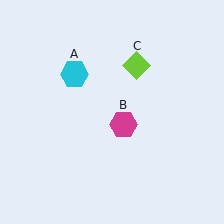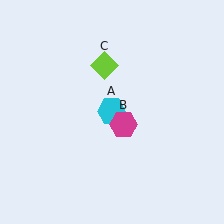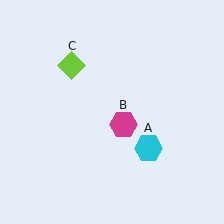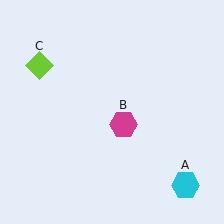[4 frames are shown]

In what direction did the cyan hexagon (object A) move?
The cyan hexagon (object A) moved down and to the right.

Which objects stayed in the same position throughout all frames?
Magenta hexagon (object B) remained stationary.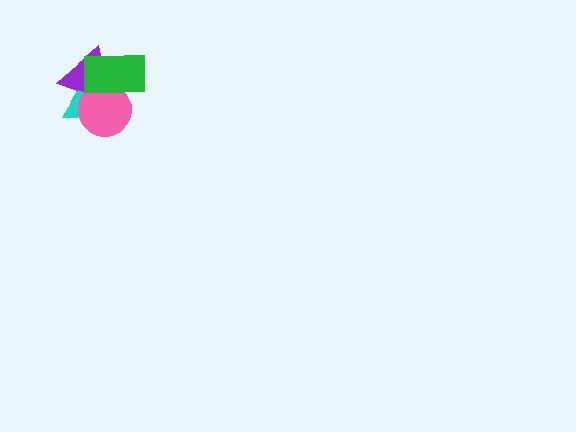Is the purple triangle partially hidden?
Yes, it is partially covered by another shape.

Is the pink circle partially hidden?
Yes, it is partially covered by another shape.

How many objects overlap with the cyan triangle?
3 objects overlap with the cyan triangle.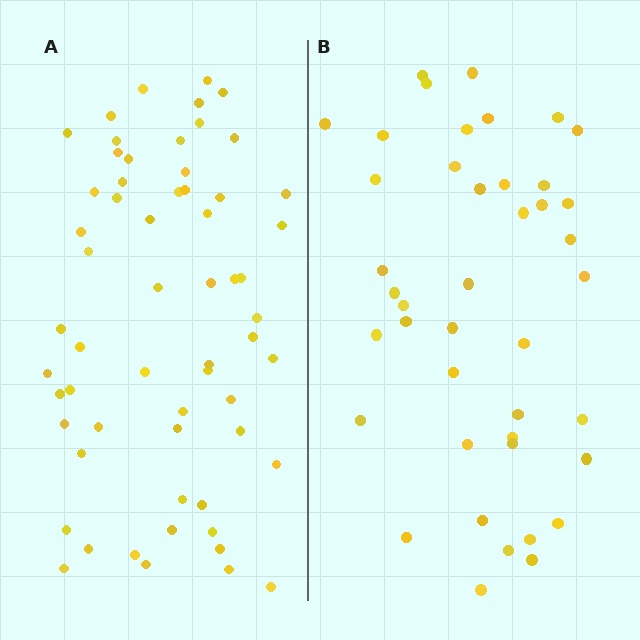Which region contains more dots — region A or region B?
Region A (the left region) has more dots.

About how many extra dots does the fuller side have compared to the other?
Region A has approximately 20 more dots than region B.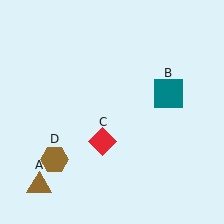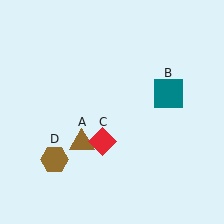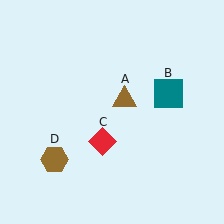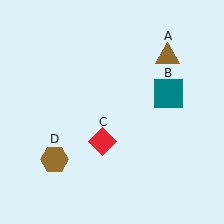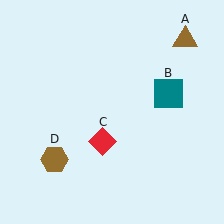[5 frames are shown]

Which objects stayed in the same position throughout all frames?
Teal square (object B) and red diamond (object C) and brown hexagon (object D) remained stationary.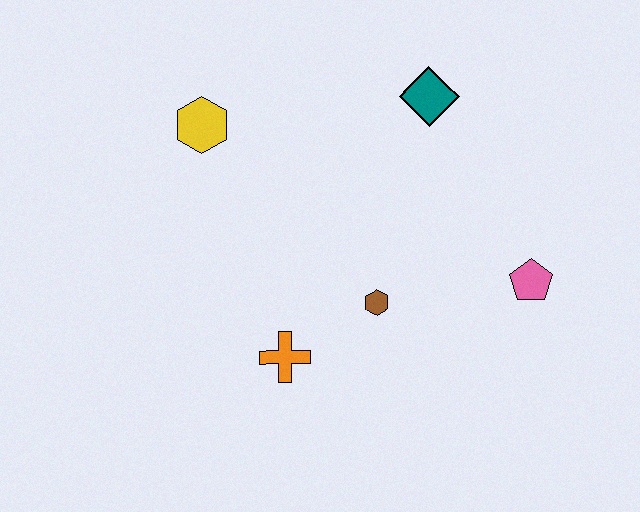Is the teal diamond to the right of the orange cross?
Yes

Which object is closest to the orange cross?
The brown hexagon is closest to the orange cross.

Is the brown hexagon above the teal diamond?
No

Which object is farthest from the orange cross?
The teal diamond is farthest from the orange cross.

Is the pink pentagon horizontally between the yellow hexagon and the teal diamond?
No